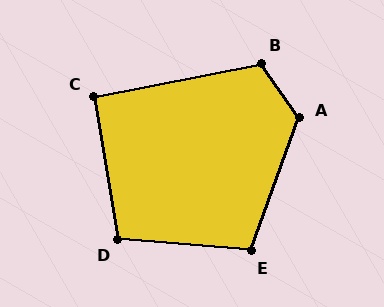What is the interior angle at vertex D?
Approximately 104 degrees (obtuse).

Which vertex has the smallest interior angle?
C, at approximately 91 degrees.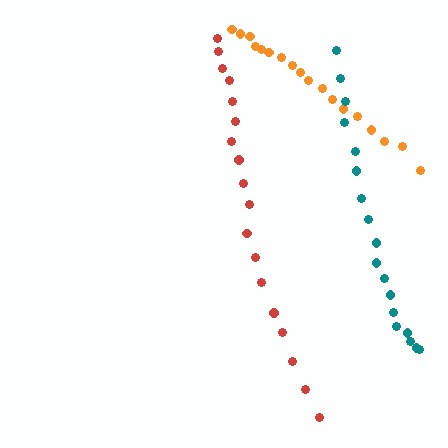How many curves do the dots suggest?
There are 3 distinct paths.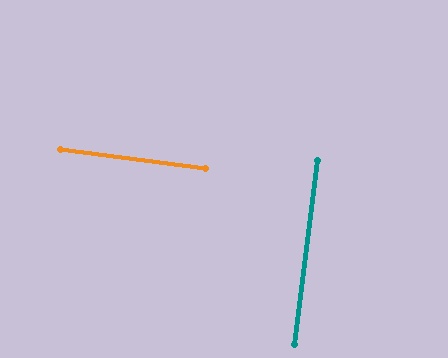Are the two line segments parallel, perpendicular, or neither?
Perpendicular — they meet at approximately 90°.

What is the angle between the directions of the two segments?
Approximately 90 degrees.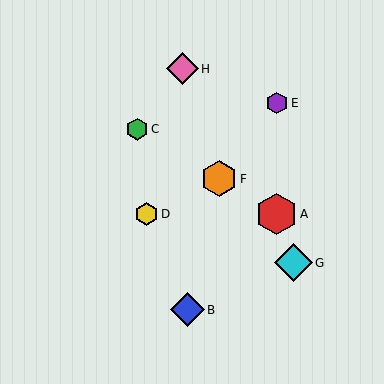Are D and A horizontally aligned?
Yes, both are at y≈214.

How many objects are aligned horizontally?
2 objects (A, D) are aligned horizontally.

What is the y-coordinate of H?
Object H is at y≈69.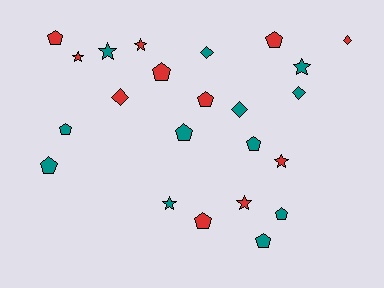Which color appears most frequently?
Teal, with 12 objects.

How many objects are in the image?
There are 23 objects.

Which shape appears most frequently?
Pentagon, with 11 objects.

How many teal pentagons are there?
There are 6 teal pentagons.